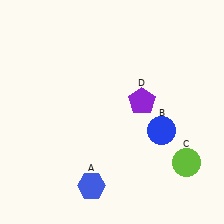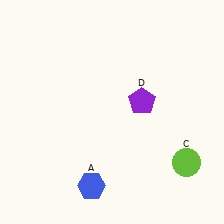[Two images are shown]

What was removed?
The blue circle (B) was removed in Image 2.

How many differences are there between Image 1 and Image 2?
There is 1 difference between the two images.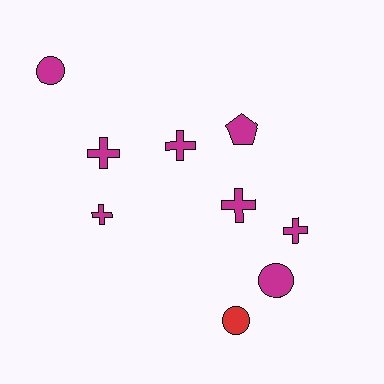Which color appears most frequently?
Magenta, with 8 objects.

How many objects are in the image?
There are 9 objects.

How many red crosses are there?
There are no red crosses.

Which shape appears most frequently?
Cross, with 5 objects.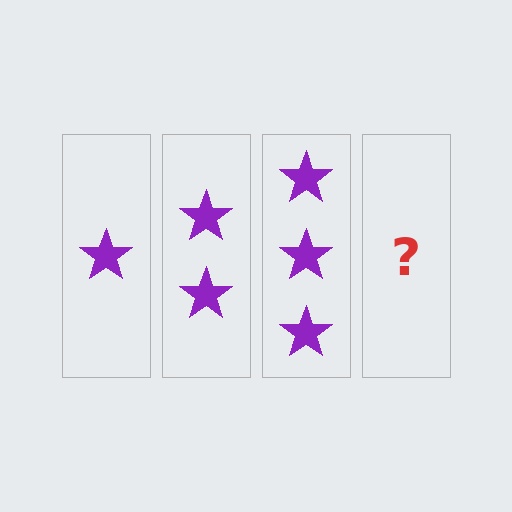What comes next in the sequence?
The next element should be 4 stars.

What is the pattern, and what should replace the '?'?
The pattern is that each step adds one more star. The '?' should be 4 stars.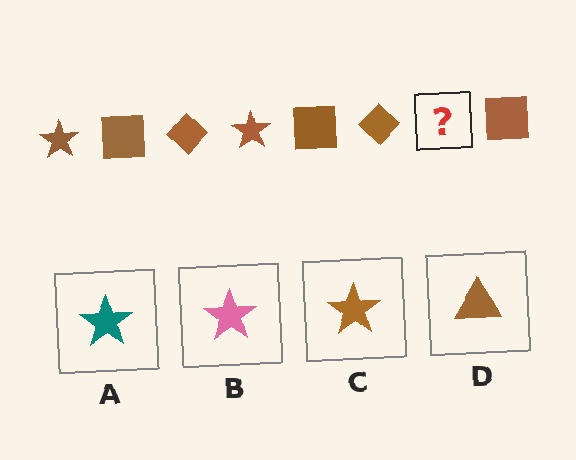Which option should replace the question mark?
Option C.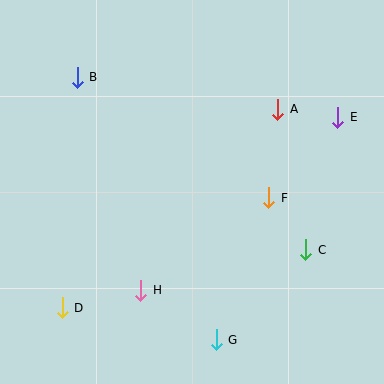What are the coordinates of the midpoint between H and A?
The midpoint between H and A is at (209, 200).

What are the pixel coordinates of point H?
Point H is at (141, 290).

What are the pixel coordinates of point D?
Point D is at (62, 308).